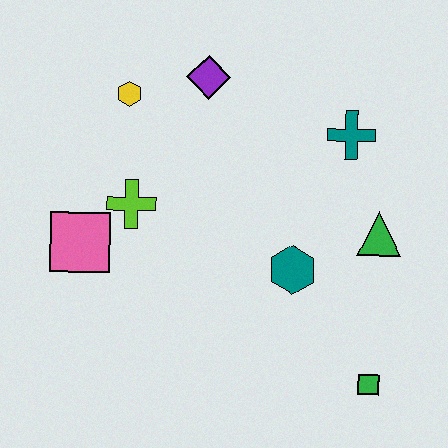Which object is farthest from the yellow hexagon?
The green square is farthest from the yellow hexagon.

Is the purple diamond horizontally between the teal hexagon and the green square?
No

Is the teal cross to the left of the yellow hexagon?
No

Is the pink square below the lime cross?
Yes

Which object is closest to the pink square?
The lime cross is closest to the pink square.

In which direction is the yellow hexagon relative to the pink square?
The yellow hexagon is above the pink square.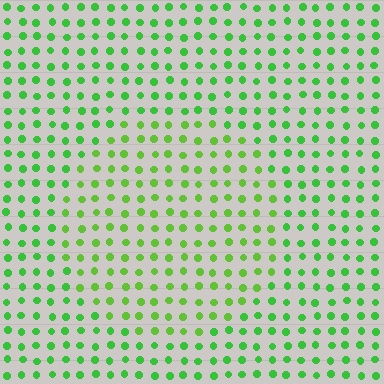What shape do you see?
I see a circle.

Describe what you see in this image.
The image is filled with small green elements in a uniform arrangement. A circle-shaped region is visible where the elements are tinted to a slightly different hue, forming a subtle color boundary.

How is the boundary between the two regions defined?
The boundary is defined purely by a slight shift in hue (about 20 degrees). Spacing, size, and orientation are identical on both sides.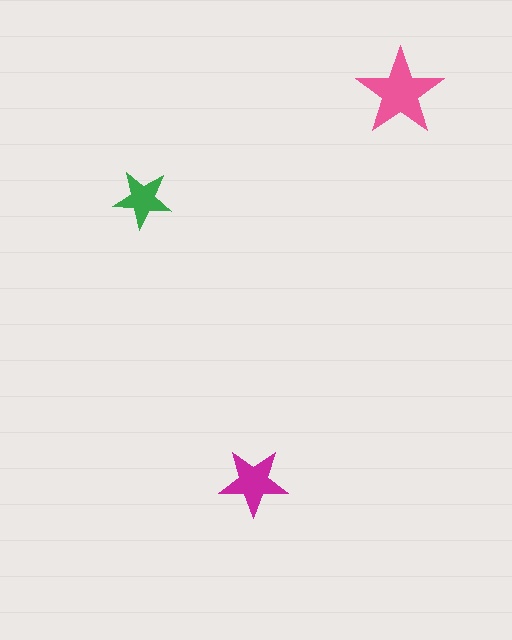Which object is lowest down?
The magenta star is bottommost.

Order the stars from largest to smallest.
the pink one, the magenta one, the green one.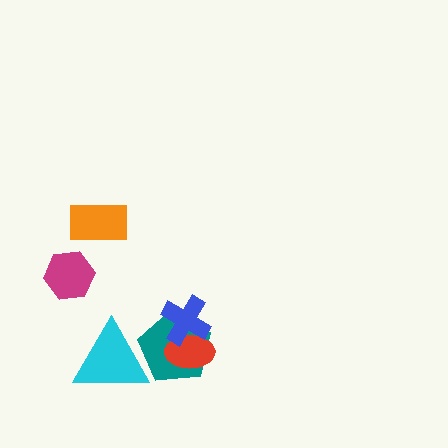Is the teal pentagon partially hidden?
Yes, it is partially covered by another shape.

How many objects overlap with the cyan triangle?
1 object overlaps with the cyan triangle.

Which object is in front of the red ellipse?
The blue cross is in front of the red ellipse.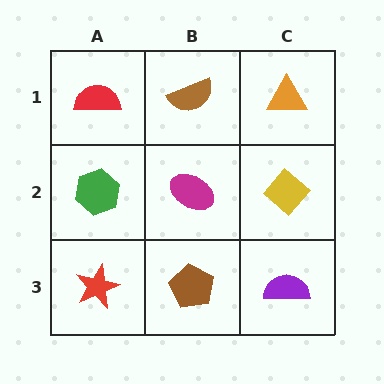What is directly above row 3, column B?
A magenta ellipse.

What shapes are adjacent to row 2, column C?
An orange triangle (row 1, column C), a purple semicircle (row 3, column C), a magenta ellipse (row 2, column B).